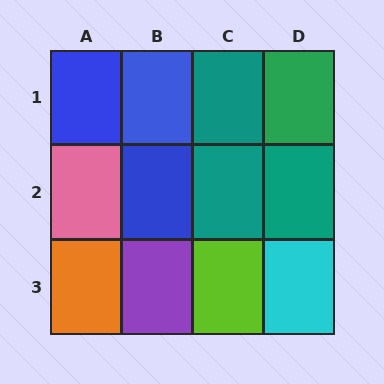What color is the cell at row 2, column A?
Pink.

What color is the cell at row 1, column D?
Green.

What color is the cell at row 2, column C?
Teal.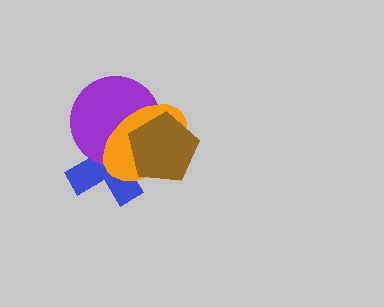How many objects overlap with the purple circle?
3 objects overlap with the purple circle.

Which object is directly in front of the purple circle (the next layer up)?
The orange ellipse is directly in front of the purple circle.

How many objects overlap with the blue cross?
3 objects overlap with the blue cross.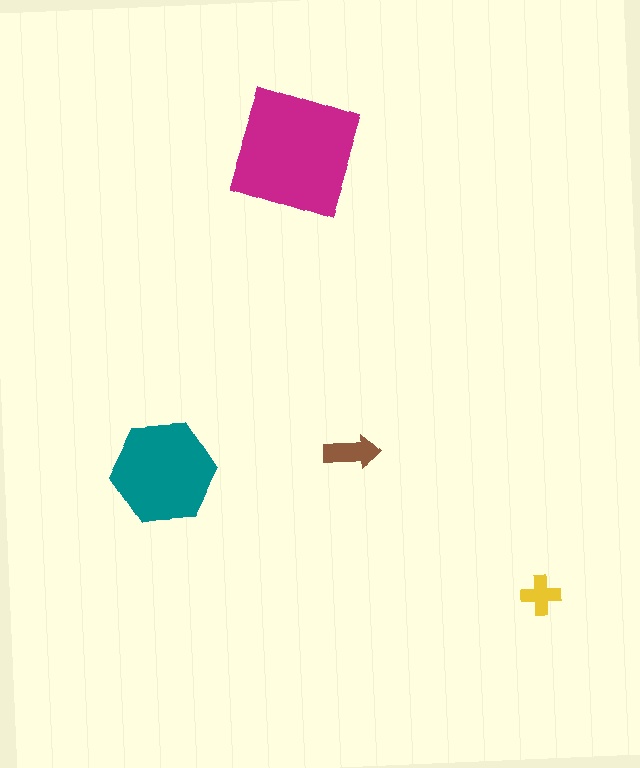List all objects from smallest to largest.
The yellow cross, the brown arrow, the teal hexagon, the magenta square.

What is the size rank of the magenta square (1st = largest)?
1st.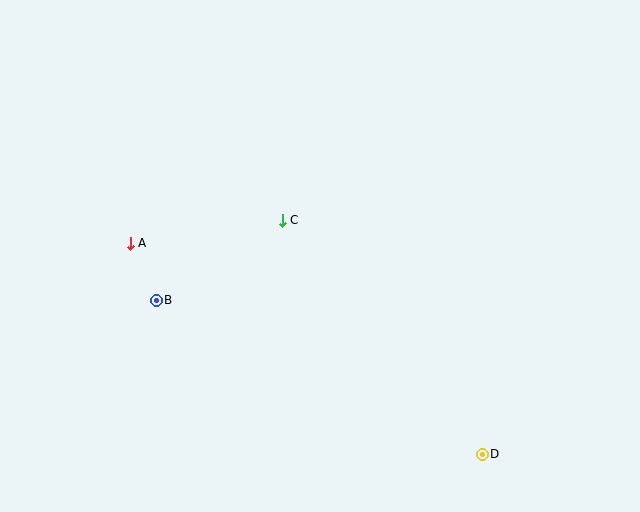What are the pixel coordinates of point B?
Point B is at (156, 300).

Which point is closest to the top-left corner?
Point A is closest to the top-left corner.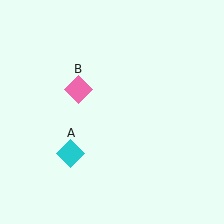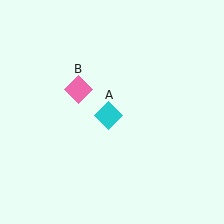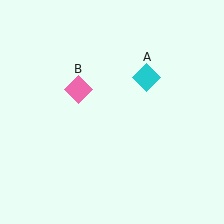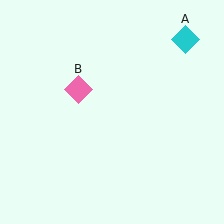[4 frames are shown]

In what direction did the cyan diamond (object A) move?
The cyan diamond (object A) moved up and to the right.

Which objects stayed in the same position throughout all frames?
Pink diamond (object B) remained stationary.